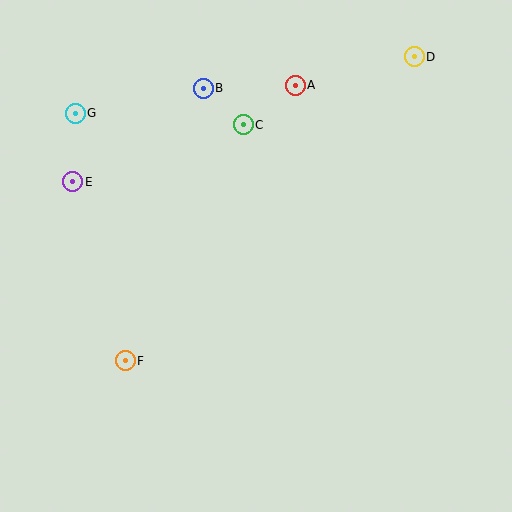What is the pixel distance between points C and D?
The distance between C and D is 184 pixels.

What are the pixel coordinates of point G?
Point G is at (75, 113).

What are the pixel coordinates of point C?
Point C is at (243, 125).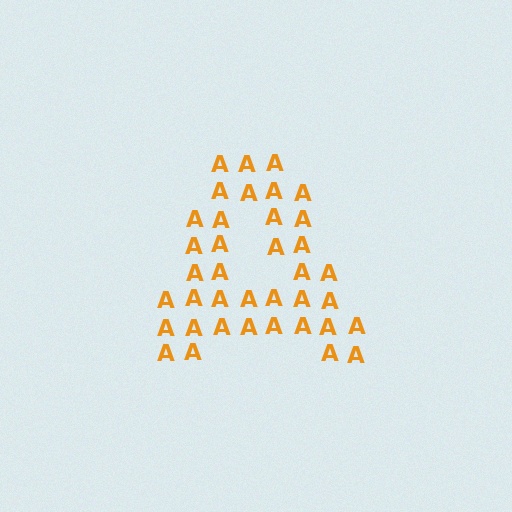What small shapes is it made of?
It is made of small letter A's.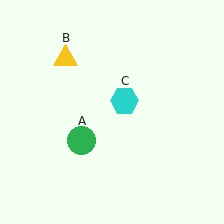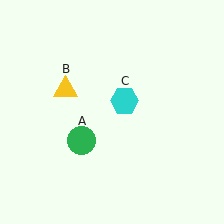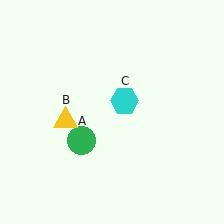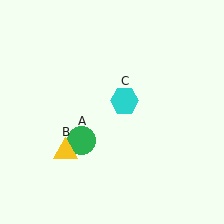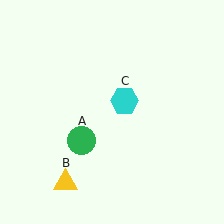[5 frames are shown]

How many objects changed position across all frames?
1 object changed position: yellow triangle (object B).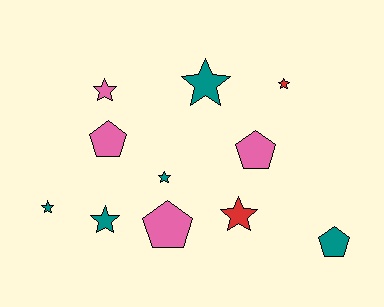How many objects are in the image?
There are 11 objects.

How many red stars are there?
There are 2 red stars.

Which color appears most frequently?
Teal, with 5 objects.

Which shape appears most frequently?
Star, with 7 objects.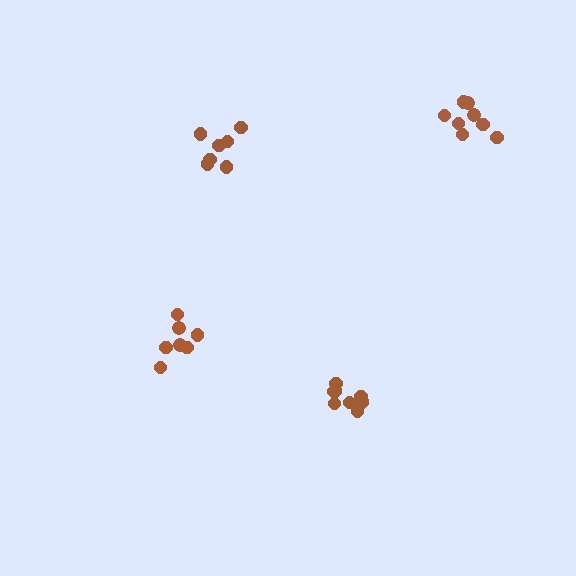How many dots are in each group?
Group 1: 7 dots, Group 2: 8 dots, Group 3: 8 dots, Group 4: 7 dots (30 total).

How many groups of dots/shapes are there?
There are 4 groups.